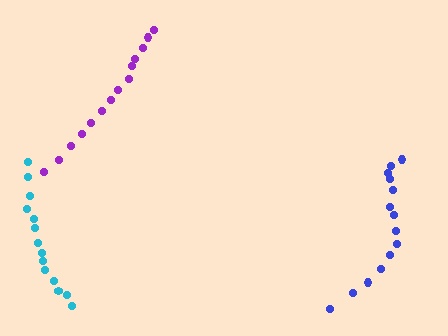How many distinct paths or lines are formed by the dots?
There are 3 distinct paths.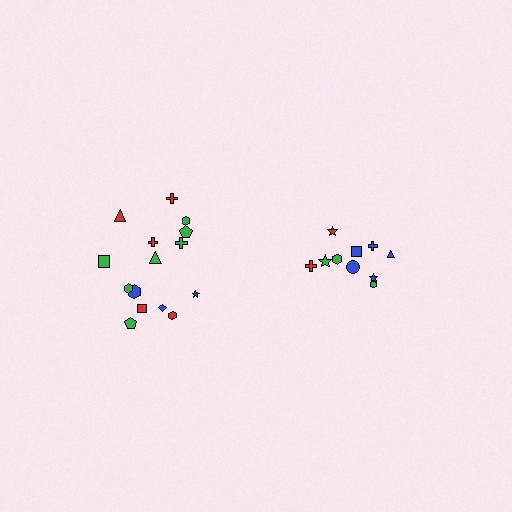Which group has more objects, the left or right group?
The left group.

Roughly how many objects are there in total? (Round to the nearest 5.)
Roughly 25 objects in total.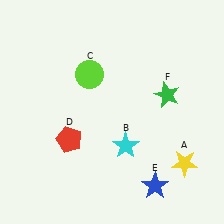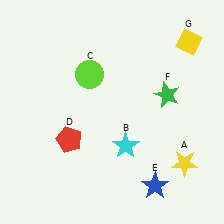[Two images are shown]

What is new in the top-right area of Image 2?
A yellow diamond (G) was added in the top-right area of Image 2.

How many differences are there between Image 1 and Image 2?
There is 1 difference between the two images.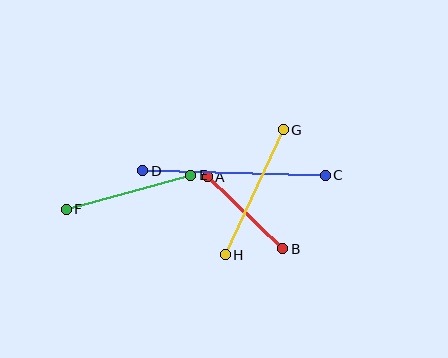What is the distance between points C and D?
The distance is approximately 183 pixels.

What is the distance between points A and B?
The distance is approximately 104 pixels.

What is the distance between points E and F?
The distance is approximately 129 pixels.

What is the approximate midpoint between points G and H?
The midpoint is at approximately (254, 192) pixels.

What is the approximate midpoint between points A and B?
The midpoint is at approximately (245, 213) pixels.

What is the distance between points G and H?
The distance is approximately 138 pixels.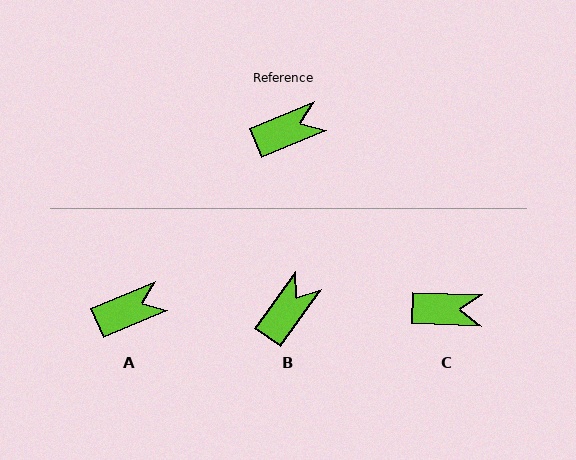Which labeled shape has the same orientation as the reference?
A.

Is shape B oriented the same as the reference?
No, it is off by about 32 degrees.